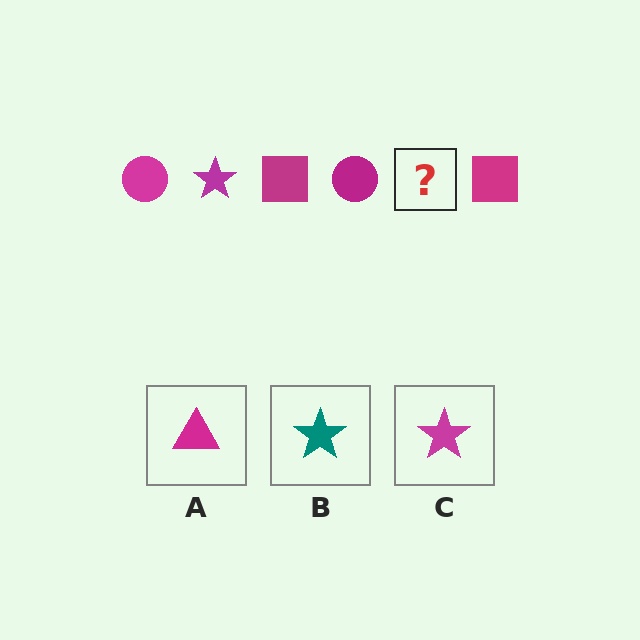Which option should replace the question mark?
Option C.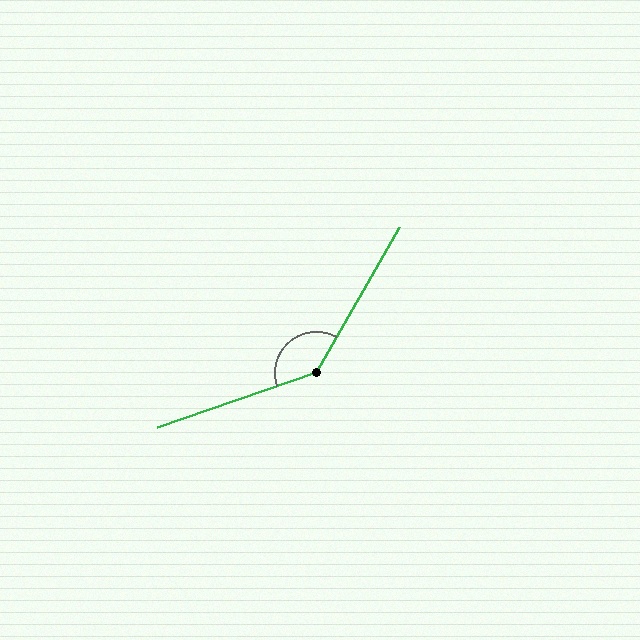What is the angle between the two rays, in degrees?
Approximately 139 degrees.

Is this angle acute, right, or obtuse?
It is obtuse.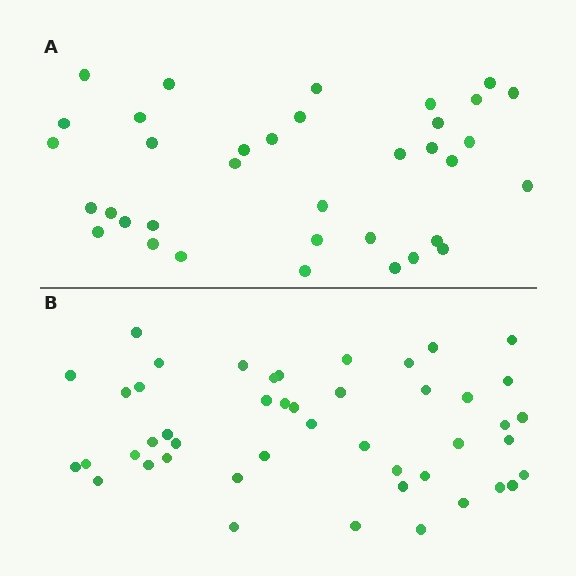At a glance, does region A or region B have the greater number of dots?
Region B (the bottom region) has more dots.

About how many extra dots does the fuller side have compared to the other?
Region B has roughly 10 or so more dots than region A.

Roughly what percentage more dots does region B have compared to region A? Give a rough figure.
About 30% more.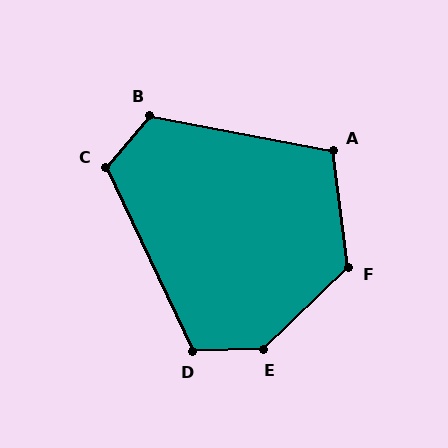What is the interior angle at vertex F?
Approximately 127 degrees (obtuse).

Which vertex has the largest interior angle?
E, at approximately 138 degrees.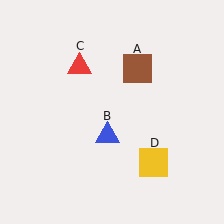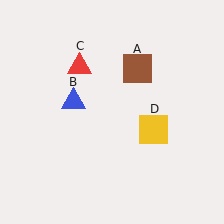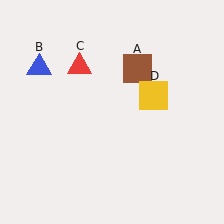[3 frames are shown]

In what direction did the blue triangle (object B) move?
The blue triangle (object B) moved up and to the left.